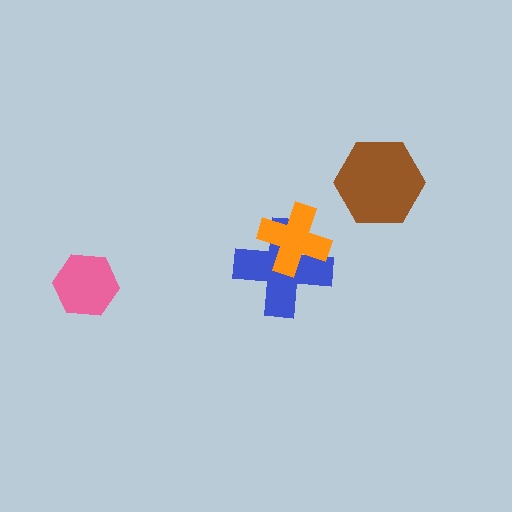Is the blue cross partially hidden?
Yes, it is partially covered by another shape.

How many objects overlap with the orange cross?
1 object overlaps with the orange cross.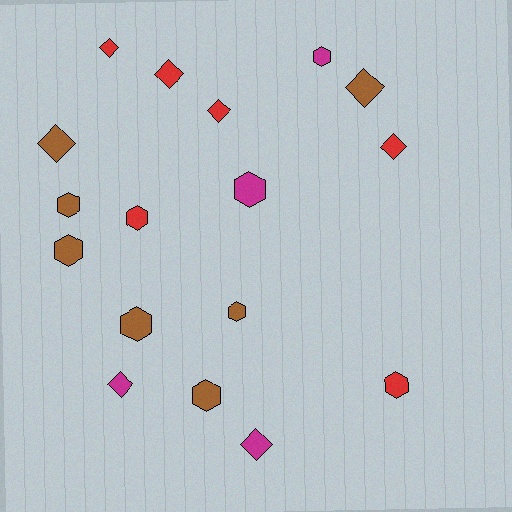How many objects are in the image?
There are 17 objects.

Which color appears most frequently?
Brown, with 7 objects.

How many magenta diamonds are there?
There are 2 magenta diamonds.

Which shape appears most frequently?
Hexagon, with 9 objects.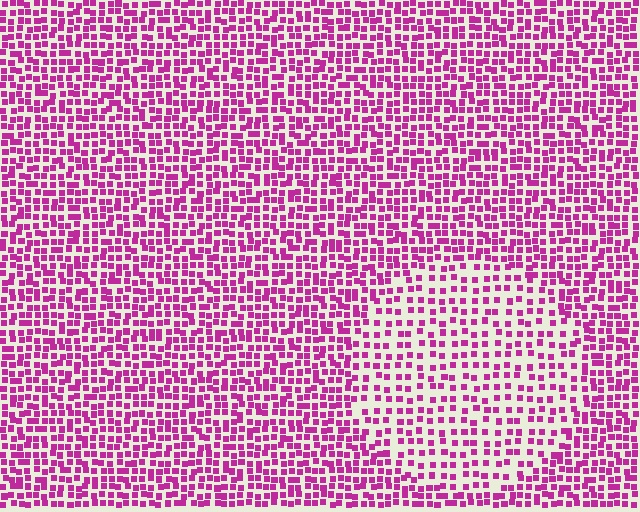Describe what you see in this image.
The image contains small magenta elements arranged at two different densities. A circle-shaped region is visible where the elements are less densely packed than the surrounding area.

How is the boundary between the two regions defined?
The boundary is defined by a change in element density (approximately 1.8x ratio). All elements are the same color, size, and shape.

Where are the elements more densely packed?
The elements are more densely packed outside the circle boundary.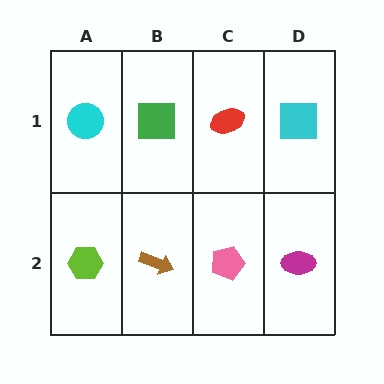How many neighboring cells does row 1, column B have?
3.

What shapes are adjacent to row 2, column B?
A green square (row 1, column B), a lime hexagon (row 2, column A), a pink pentagon (row 2, column C).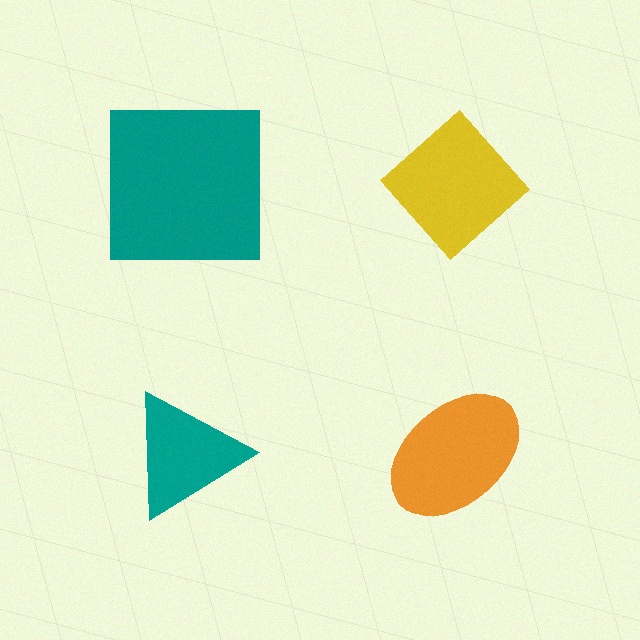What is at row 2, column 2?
An orange ellipse.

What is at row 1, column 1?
A teal square.